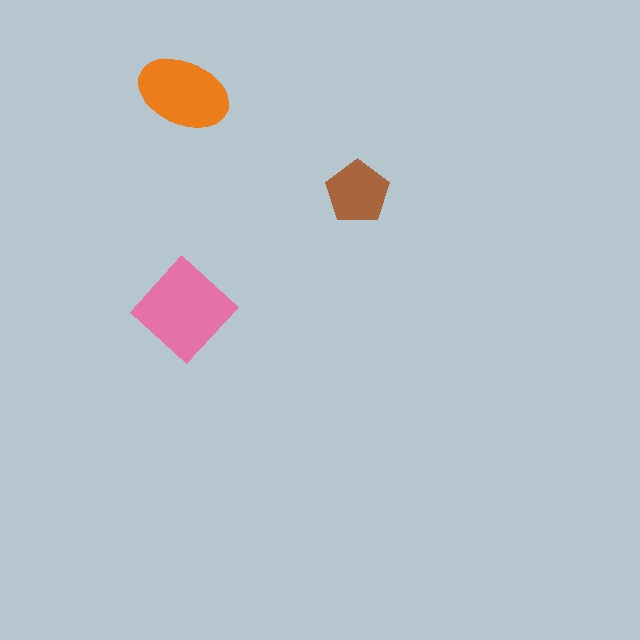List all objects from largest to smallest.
The pink diamond, the orange ellipse, the brown pentagon.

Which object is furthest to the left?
The orange ellipse is leftmost.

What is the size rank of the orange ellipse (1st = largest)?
2nd.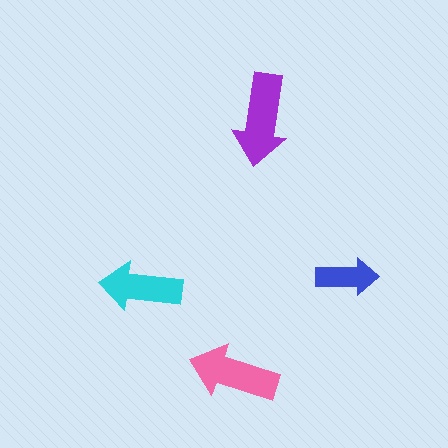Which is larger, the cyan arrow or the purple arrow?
The purple one.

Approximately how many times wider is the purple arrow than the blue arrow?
About 1.5 times wider.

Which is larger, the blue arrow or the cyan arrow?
The cyan one.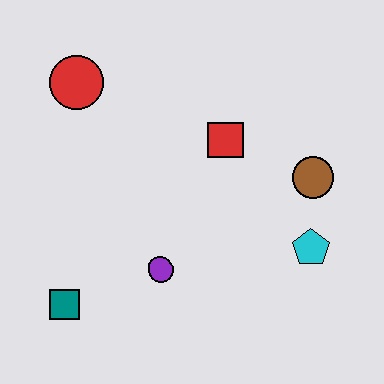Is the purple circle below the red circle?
Yes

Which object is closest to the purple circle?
The teal square is closest to the purple circle.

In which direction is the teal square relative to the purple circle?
The teal square is to the left of the purple circle.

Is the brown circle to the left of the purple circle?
No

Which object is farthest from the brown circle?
The teal square is farthest from the brown circle.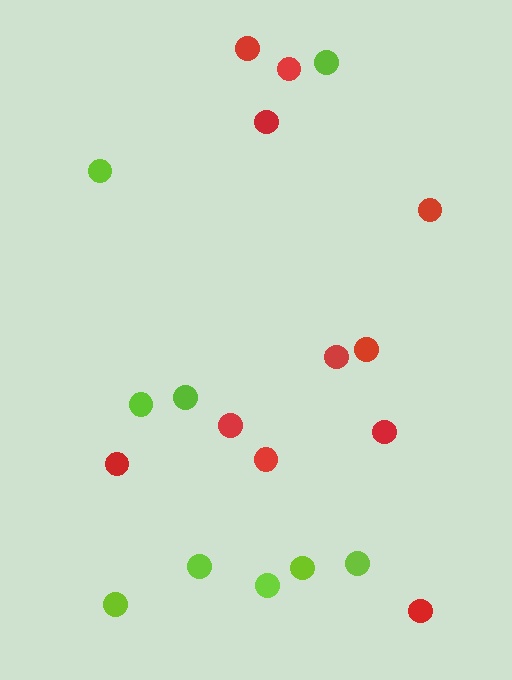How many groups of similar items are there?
There are 2 groups: one group of lime circles (9) and one group of red circles (11).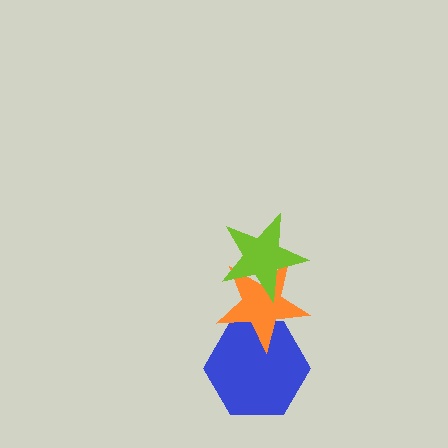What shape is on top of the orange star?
The lime star is on top of the orange star.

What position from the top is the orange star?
The orange star is 2nd from the top.